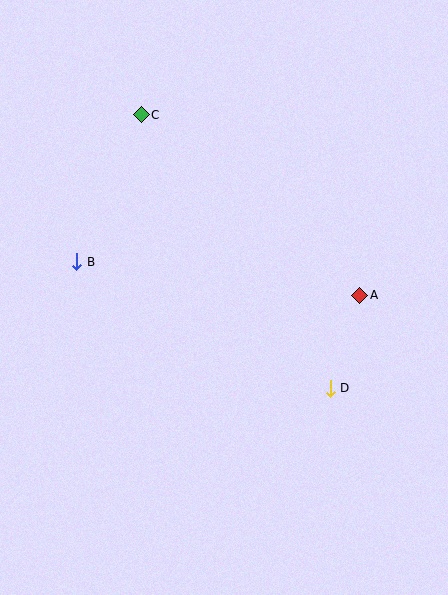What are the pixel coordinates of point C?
Point C is at (141, 115).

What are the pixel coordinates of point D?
Point D is at (330, 389).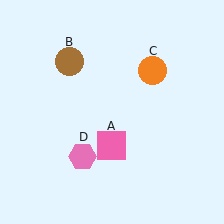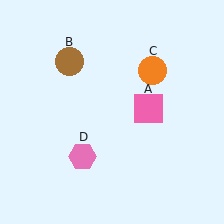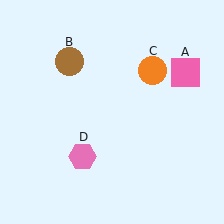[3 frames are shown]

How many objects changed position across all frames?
1 object changed position: pink square (object A).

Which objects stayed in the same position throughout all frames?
Brown circle (object B) and orange circle (object C) and pink hexagon (object D) remained stationary.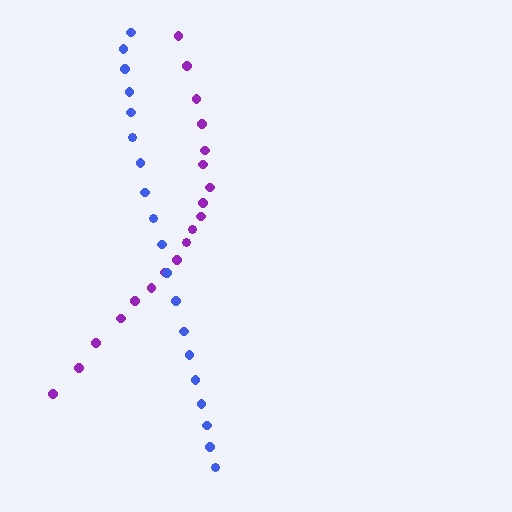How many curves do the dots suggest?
There are 2 distinct paths.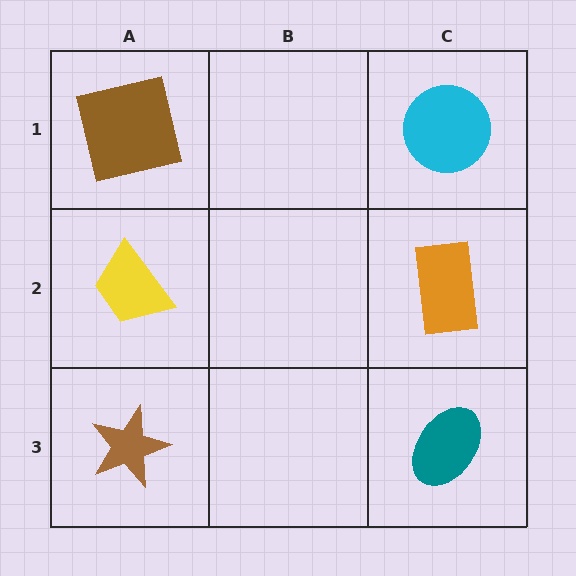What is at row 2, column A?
A yellow trapezoid.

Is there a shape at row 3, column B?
No, that cell is empty.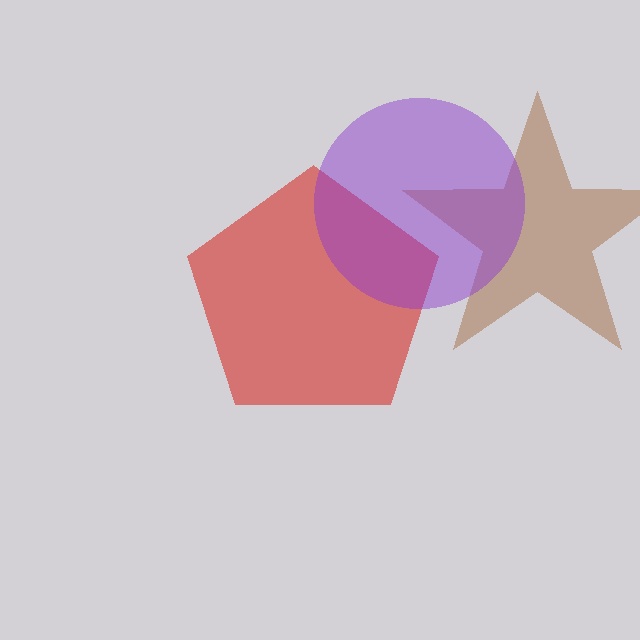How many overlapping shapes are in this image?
There are 3 overlapping shapes in the image.